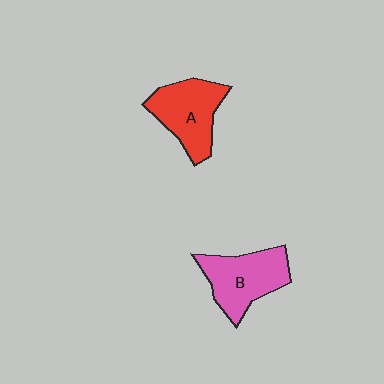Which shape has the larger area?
Shape B (pink).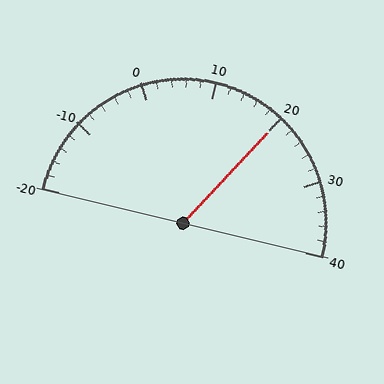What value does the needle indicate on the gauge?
The needle indicates approximately 20.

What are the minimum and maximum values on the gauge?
The gauge ranges from -20 to 40.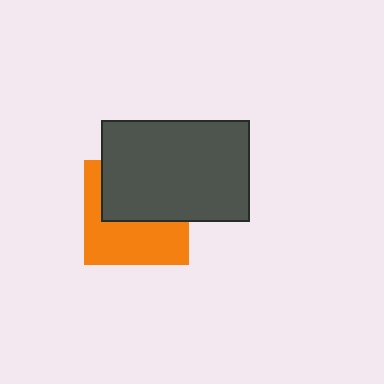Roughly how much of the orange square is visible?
About half of it is visible (roughly 51%).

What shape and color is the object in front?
The object in front is a dark gray rectangle.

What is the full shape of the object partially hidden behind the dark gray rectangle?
The partially hidden object is an orange square.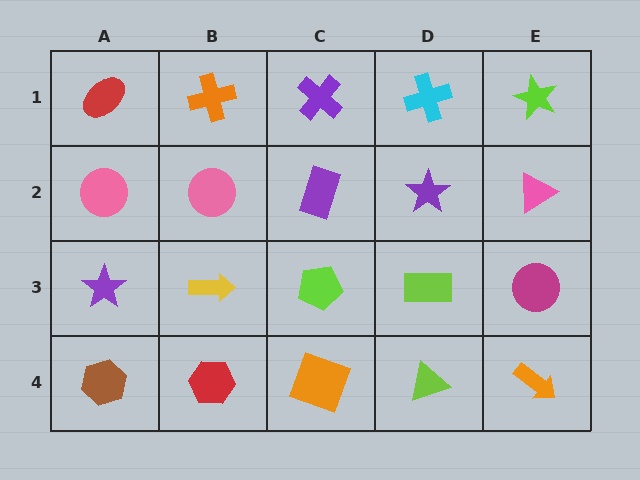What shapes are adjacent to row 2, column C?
A purple cross (row 1, column C), a lime pentagon (row 3, column C), a pink circle (row 2, column B), a purple star (row 2, column D).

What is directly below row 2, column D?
A lime rectangle.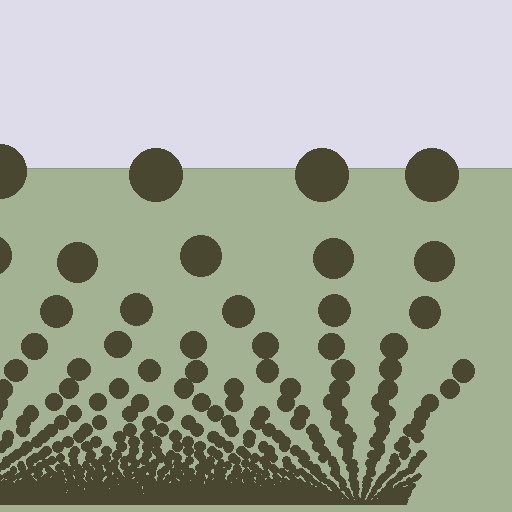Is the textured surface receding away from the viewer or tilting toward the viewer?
The surface appears to tilt toward the viewer. Texture elements get larger and sparser toward the top.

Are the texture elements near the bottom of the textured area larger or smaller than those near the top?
Smaller. The gradient is inverted — elements near the bottom are smaller and denser.